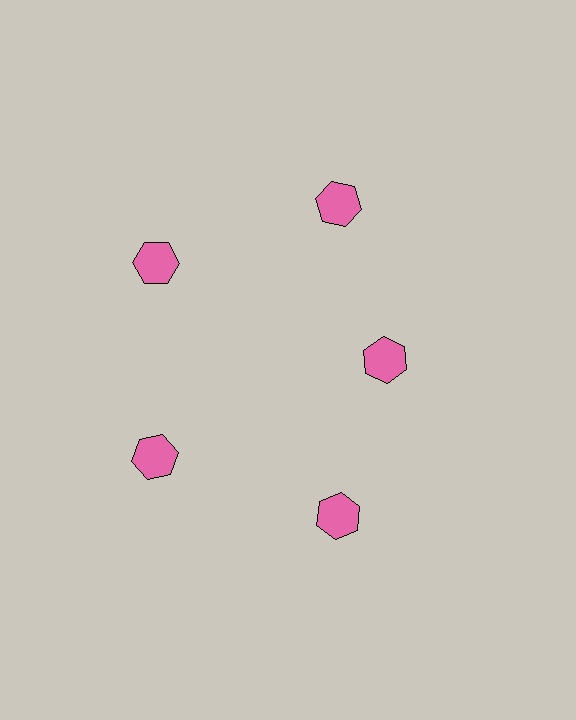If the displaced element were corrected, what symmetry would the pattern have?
It would have 5-fold rotational symmetry — the pattern would map onto itself every 72 degrees.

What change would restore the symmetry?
The symmetry would be restored by moving it outward, back onto the ring so that all 5 hexagons sit at equal angles and equal distance from the center.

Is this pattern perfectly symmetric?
No. The 5 pink hexagons are arranged in a ring, but one element near the 3 o'clock position is pulled inward toward the center, breaking the 5-fold rotational symmetry.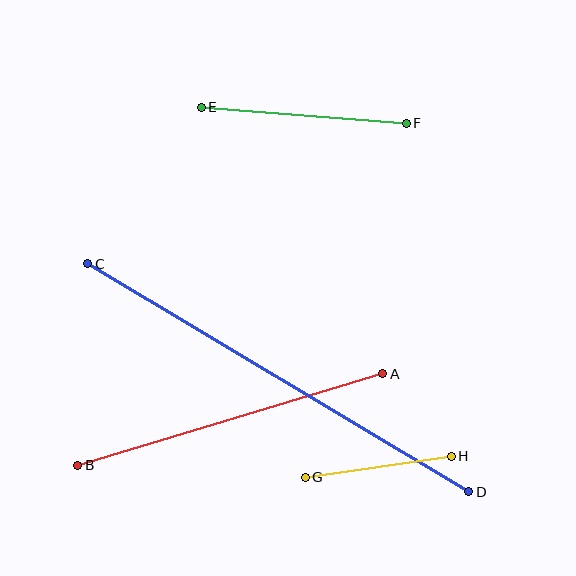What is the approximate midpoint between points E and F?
The midpoint is at approximately (304, 115) pixels.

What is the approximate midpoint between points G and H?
The midpoint is at approximately (378, 467) pixels.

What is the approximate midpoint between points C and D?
The midpoint is at approximately (278, 378) pixels.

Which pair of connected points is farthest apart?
Points C and D are farthest apart.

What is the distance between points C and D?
The distance is approximately 444 pixels.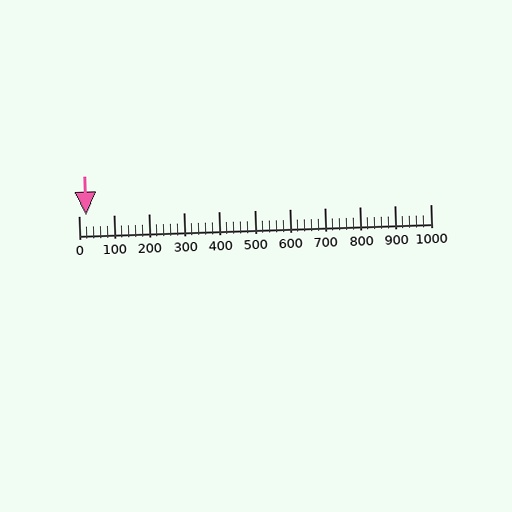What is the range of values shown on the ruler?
The ruler shows values from 0 to 1000.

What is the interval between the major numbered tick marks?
The major tick marks are spaced 100 units apart.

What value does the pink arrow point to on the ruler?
The pink arrow points to approximately 20.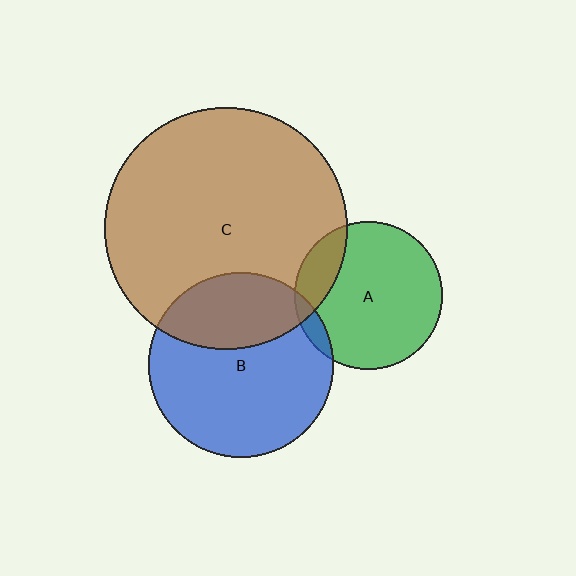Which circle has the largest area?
Circle C (brown).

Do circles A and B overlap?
Yes.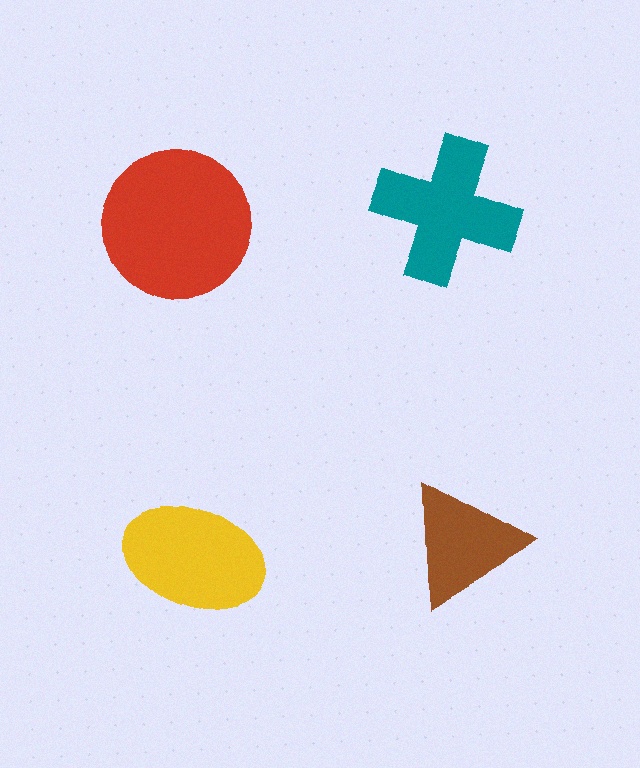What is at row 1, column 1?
A red circle.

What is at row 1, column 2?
A teal cross.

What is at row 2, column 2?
A brown triangle.